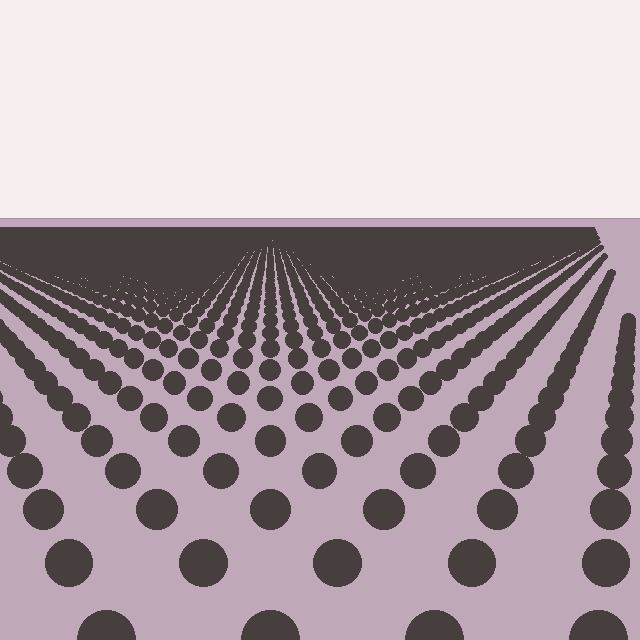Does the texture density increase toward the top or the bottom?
Density increases toward the top.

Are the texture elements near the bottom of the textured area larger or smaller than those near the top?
Larger. Near the bottom, elements are closer to the viewer and appear at a bigger on-screen size.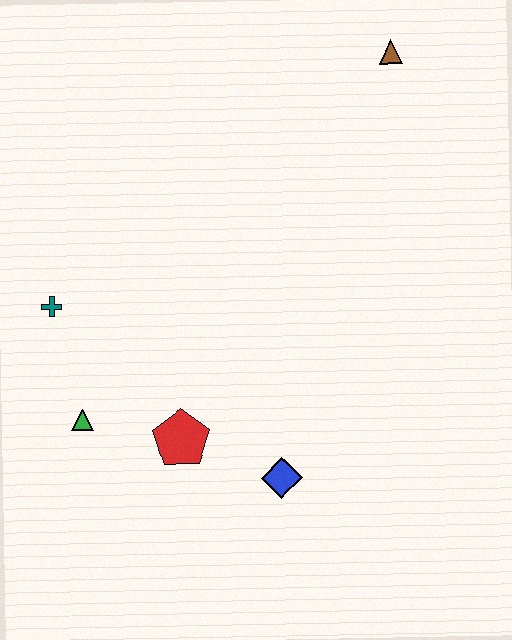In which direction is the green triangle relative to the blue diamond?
The green triangle is to the left of the blue diamond.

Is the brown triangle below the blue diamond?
No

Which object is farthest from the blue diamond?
The brown triangle is farthest from the blue diamond.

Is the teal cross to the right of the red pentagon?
No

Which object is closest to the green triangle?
The red pentagon is closest to the green triangle.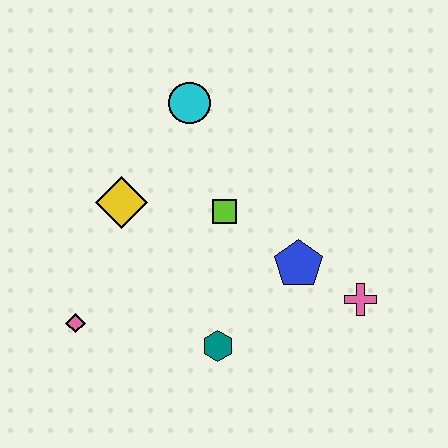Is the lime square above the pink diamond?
Yes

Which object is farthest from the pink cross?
The pink diamond is farthest from the pink cross.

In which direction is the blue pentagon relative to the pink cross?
The blue pentagon is to the left of the pink cross.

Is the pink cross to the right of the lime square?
Yes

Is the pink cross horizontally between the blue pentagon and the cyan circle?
No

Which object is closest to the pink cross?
The blue pentagon is closest to the pink cross.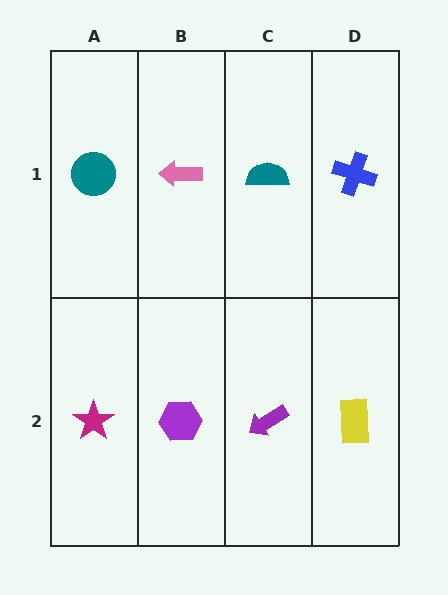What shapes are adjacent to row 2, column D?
A blue cross (row 1, column D), a purple arrow (row 2, column C).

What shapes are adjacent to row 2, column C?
A teal semicircle (row 1, column C), a purple hexagon (row 2, column B), a yellow rectangle (row 2, column D).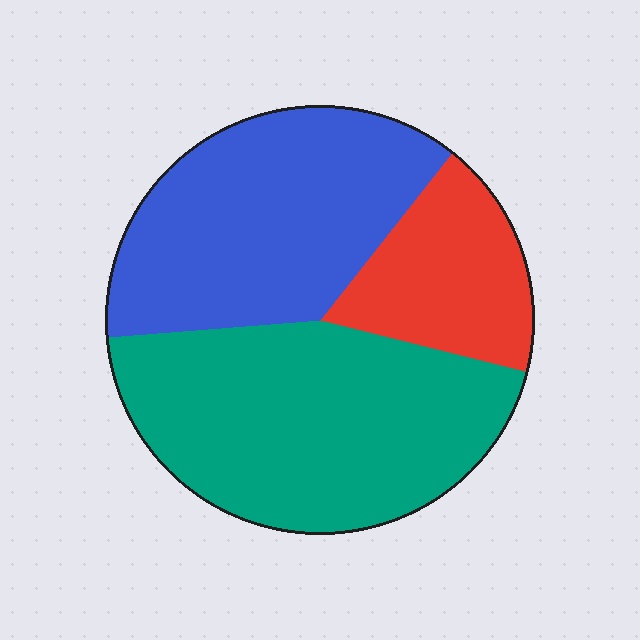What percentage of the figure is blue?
Blue takes up between a quarter and a half of the figure.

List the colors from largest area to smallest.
From largest to smallest: teal, blue, red.